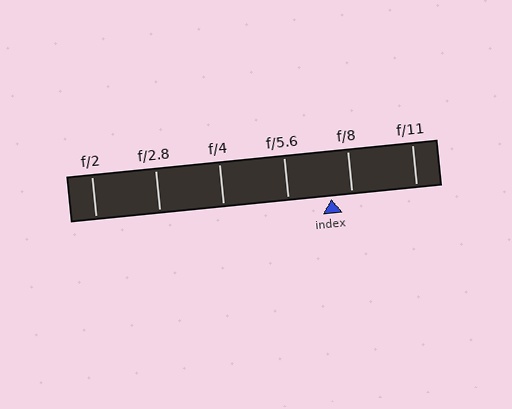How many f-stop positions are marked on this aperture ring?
There are 6 f-stop positions marked.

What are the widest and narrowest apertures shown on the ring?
The widest aperture shown is f/2 and the narrowest is f/11.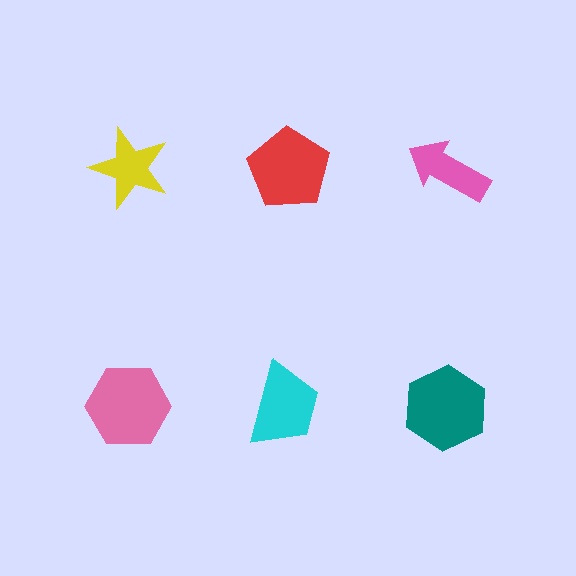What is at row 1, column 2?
A red pentagon.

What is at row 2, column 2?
A cyan trapezoid.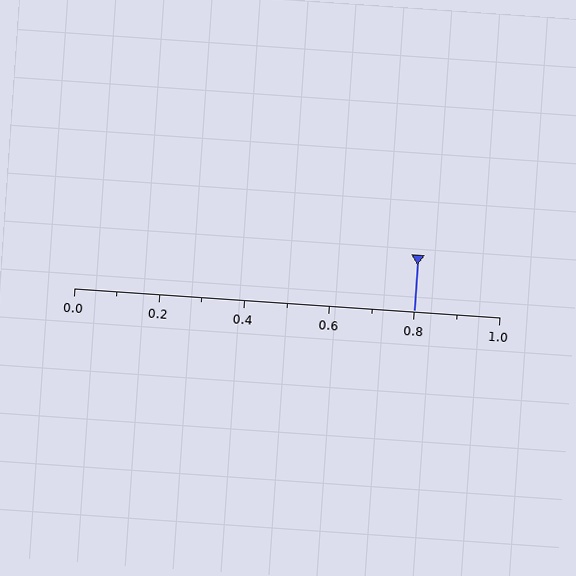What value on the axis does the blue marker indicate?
The marker indicates approximately 0.8.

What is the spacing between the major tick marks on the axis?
The major ticks are spaced 0.2 apart.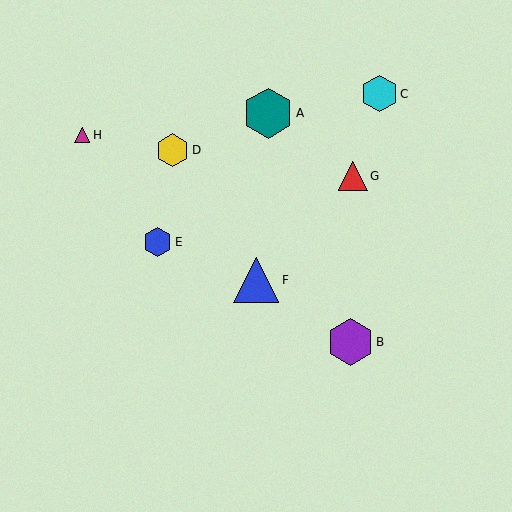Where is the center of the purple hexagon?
The center of the purple hexagon is at (350, 342).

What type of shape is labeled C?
Shape C is a cyan hexagon.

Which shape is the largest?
The teal hexagon (labeled A) is the largest.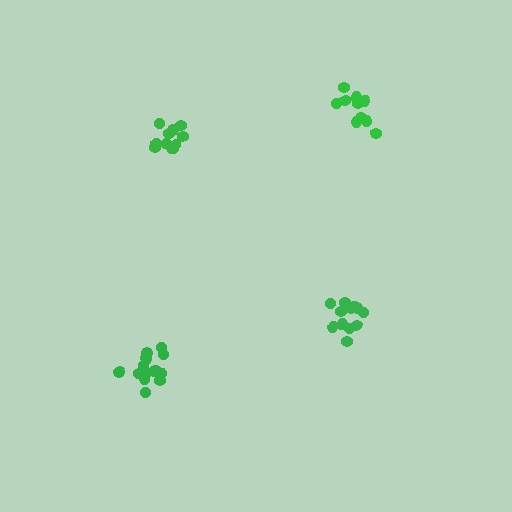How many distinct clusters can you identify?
There are 4 distinct clusters.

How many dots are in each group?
Group 1: 12 dots, Group 2: 11 dots, Group 3: 11 dots, Group 4: 14 dots (48 total).